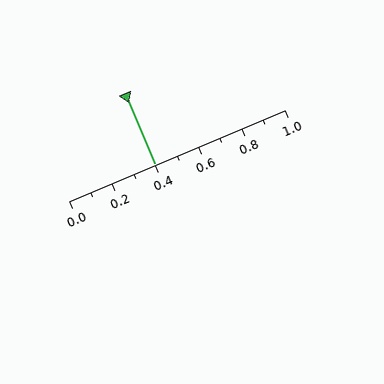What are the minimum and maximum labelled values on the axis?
The axis runs from 0.0 to 1.0.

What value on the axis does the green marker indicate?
The marker indicates approximately 0.4.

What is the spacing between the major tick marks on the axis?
The major ticks are spaced 0.2 apart.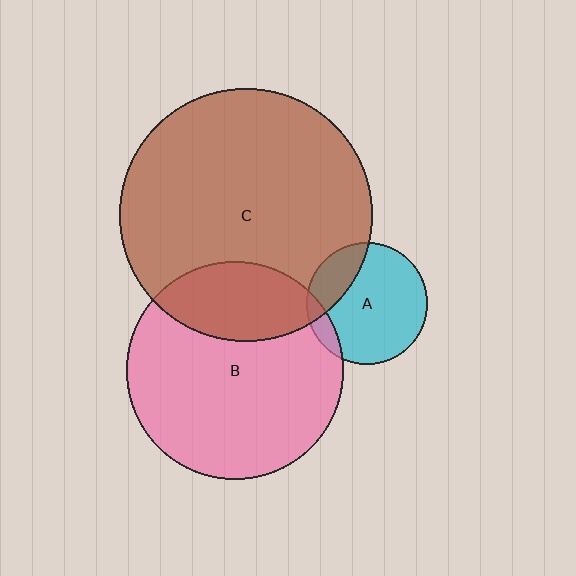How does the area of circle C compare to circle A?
Approximately 4.3 times.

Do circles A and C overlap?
Yes.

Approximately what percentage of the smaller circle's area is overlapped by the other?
Approximately 20%.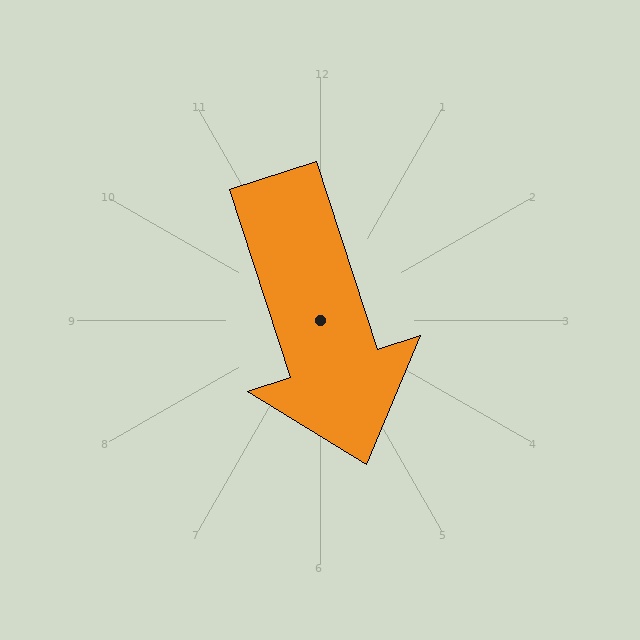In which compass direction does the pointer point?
South.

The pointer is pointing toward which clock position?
Roughly 5 o'clock.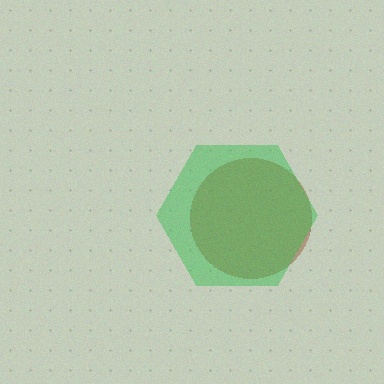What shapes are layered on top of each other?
The layered shapes are: a brown circle, a green hexagon.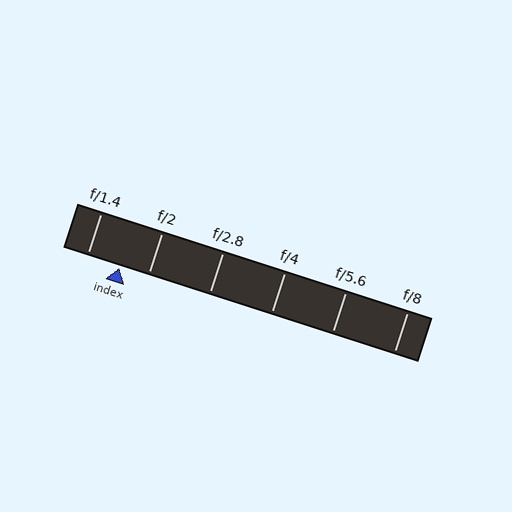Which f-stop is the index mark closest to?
The index mark is closest to f/2.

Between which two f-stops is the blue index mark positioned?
The index mark is between f/1.4 and f/2.